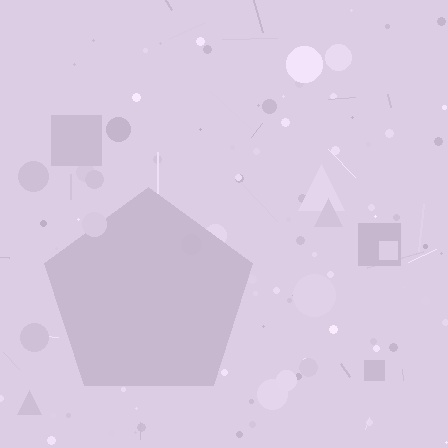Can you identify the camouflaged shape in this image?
The camouflaged shape is a pentagon.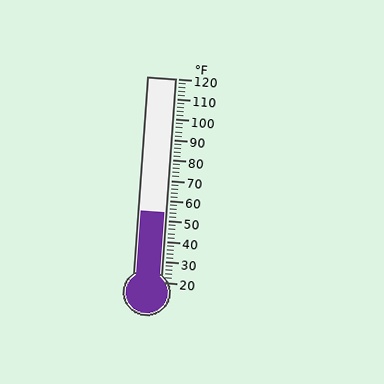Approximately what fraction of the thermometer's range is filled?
The thermometer is filled to approximately 35% of its range.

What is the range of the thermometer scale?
The thermometer scale ranges from 20°F to 120°F.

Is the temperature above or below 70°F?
The temperature is below 70°F.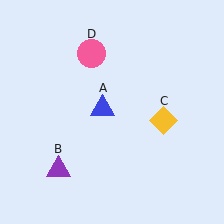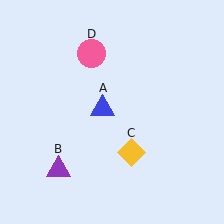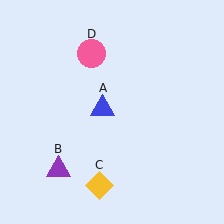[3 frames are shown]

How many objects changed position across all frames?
1 object changed position: yellow diamond (object C).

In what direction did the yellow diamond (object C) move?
The yellow diamond (object C) moved down and to the left.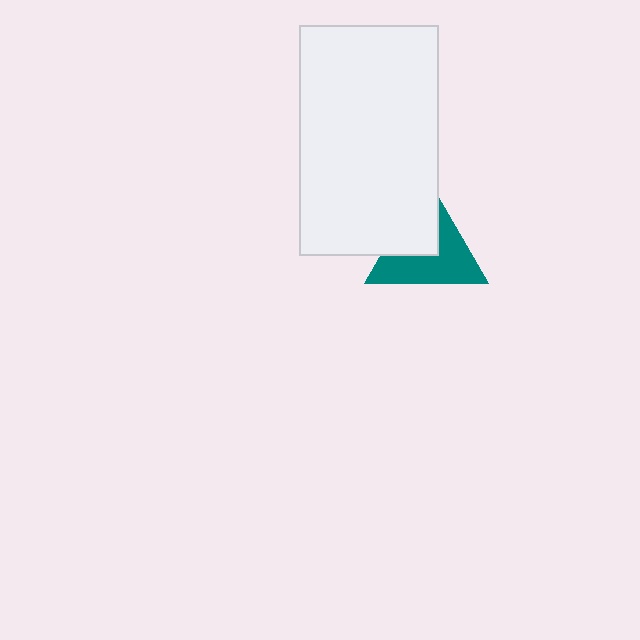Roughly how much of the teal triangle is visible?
About half of it is visible (roughly 59%).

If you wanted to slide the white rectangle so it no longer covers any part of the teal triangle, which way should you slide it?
Slide it toward the upper-left — that is the most direct way to separate the two shapes.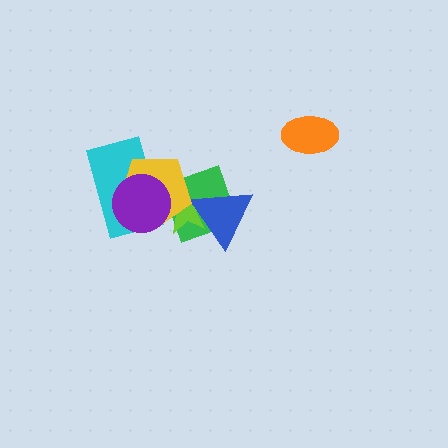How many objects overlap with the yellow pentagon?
4 objects overlap with the yellow pentagon.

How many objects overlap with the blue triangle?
2 objects overlap with the blue triangle.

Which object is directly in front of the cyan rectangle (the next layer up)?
The yellow pentagon is directly in front of the cyan rectangle.